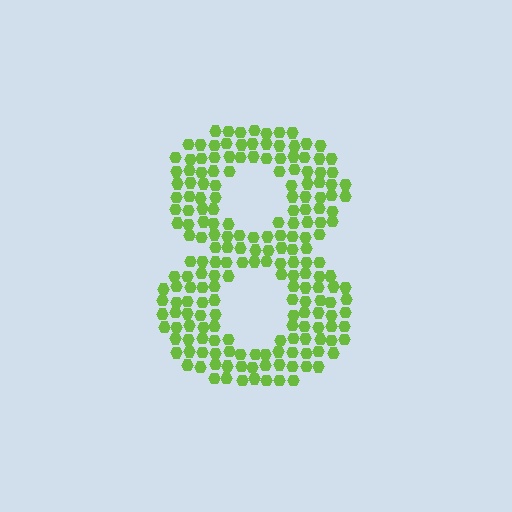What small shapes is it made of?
It is made of small hexagons.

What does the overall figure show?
The overall figure shows the digit 8.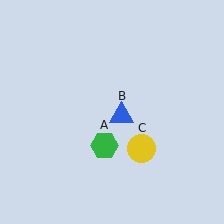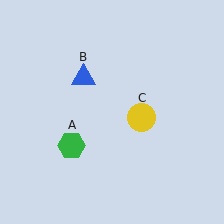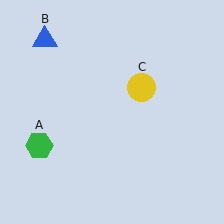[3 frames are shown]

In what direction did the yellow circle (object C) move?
The yellow circle (object C) moved up.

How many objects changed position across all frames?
3 objects changed position: green hexagon (object A), blue triangle (object B), yellow circle (object C).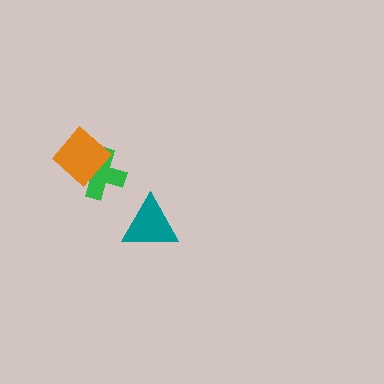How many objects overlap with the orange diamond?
1 object overlaps with the orange diamond.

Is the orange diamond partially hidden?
No, no other shape covers it.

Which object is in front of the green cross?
The orange diamond is in front of the green cross.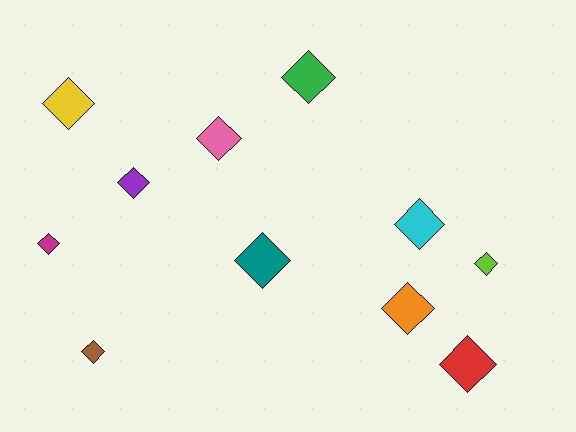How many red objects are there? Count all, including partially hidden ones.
There is 1 red object.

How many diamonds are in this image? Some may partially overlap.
There are 11 diamonds.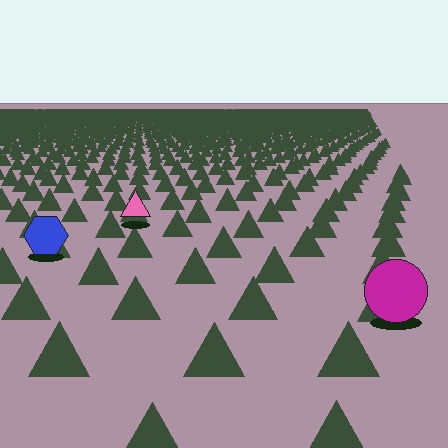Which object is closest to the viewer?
The magenta circle is closest. The texture marks near it are larger and more spread out.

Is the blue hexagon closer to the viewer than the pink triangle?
Yes. The blue hexagon is closer — you can tell from the texture gradient: the ground texture is coarser near it.